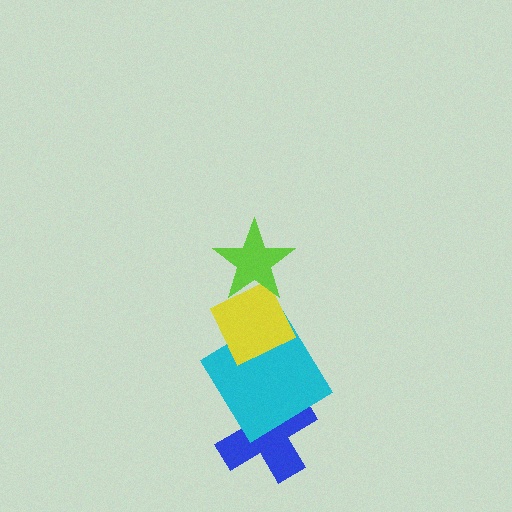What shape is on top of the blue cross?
The cyan diamond is on top of the blue cross.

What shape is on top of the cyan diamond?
The yellow diamond is on top of the cyan diamond.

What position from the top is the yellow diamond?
The yellow diamond is 2nd from the top.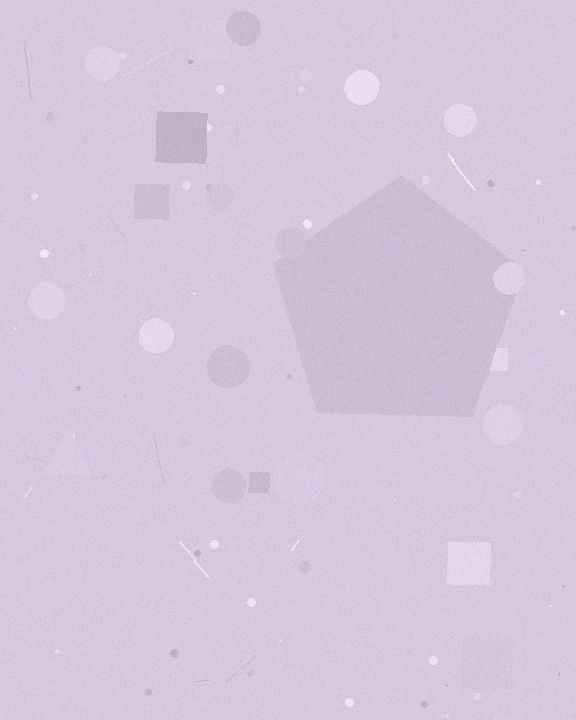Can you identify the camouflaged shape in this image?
The camouflaged shape is a pentagon.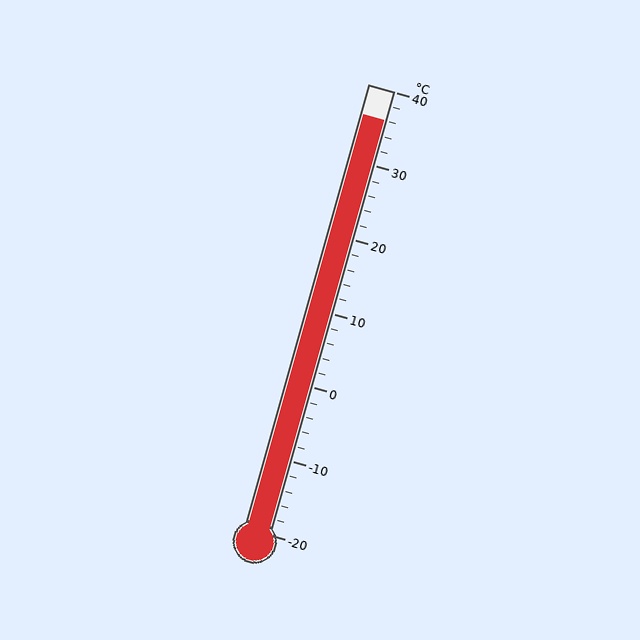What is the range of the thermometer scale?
The thermometer scale ranges from -20°C to 40°C.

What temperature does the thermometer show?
The thermometer shows approximately 36°C.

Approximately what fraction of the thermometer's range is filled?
The thermometer is filled to approximately 95% of its range.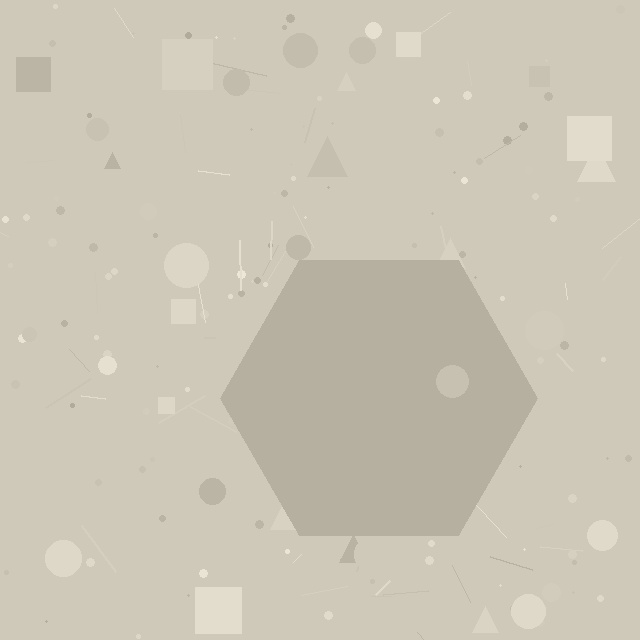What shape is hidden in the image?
A hexagon is hidden in the image.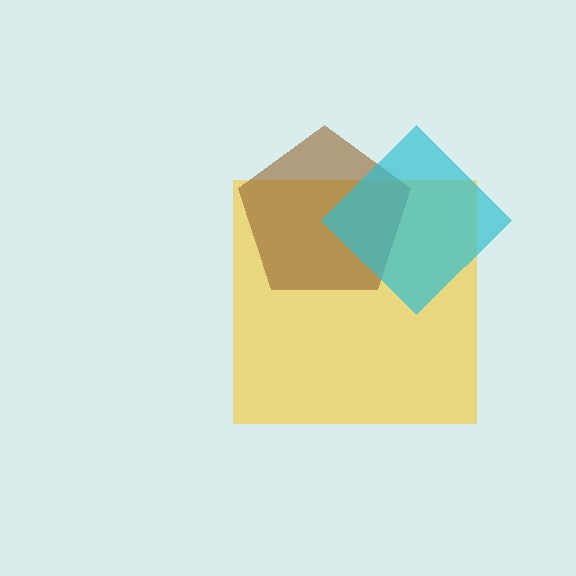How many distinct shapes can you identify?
There are 3 distinct shapes: a yellow square, a brown pentagon, a cyan diamond.